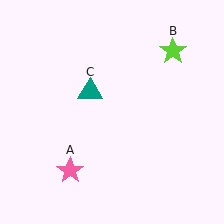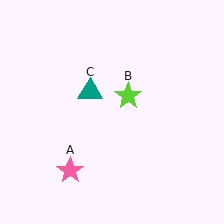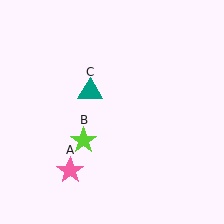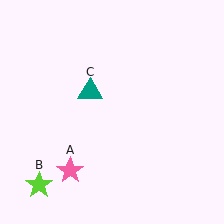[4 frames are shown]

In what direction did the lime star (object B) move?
The lime star (object B) moved down and to the left.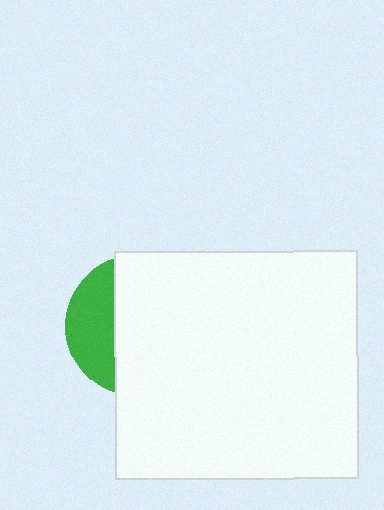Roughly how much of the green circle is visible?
A small part of it is visible (roughly 30%).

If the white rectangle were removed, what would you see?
You would see the complete green circle.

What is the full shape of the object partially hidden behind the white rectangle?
The partially hidden object is a green circle.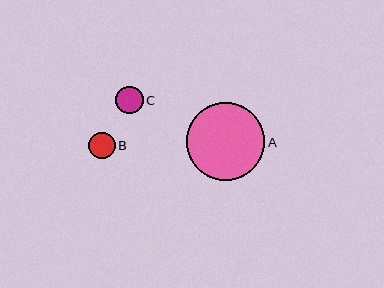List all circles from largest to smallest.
From largest to smallest: A, C, B.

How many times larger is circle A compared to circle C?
Circle A is approximately 2.9 times the size of circle C.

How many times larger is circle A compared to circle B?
Circle A is approximately 3.0 times the size of circle B.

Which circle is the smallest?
Circle B is the smallest with a size of approximately 26 pixels.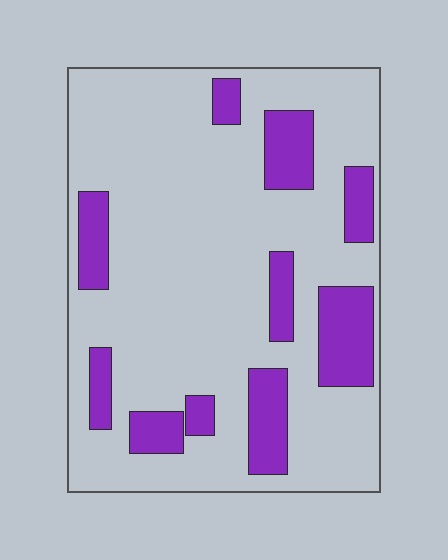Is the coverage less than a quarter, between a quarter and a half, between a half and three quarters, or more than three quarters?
Less than a quarter.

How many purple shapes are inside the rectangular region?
10.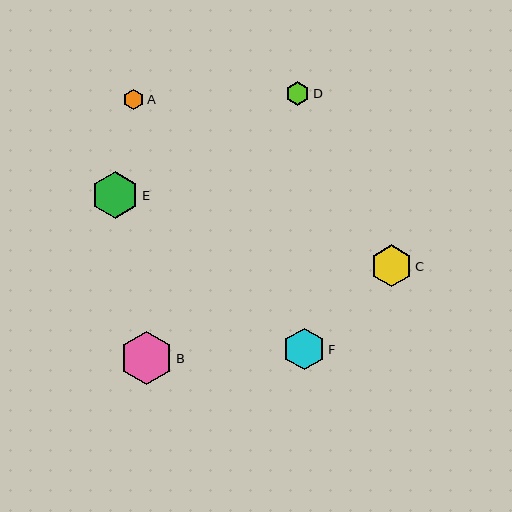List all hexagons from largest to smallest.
From largest to smallest: B, E, F, C, D, A.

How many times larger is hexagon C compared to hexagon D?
Hexagon C is approximately 1.8 times the size of hexagon D.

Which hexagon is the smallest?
Hexagon A is the smallest with a size of approximately 20 pixels.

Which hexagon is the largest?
Hexagon B is the largest with a size of approximately 52 pixels.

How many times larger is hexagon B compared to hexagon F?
Hexagon B is approximately 1.3 times the size of hexagon F.